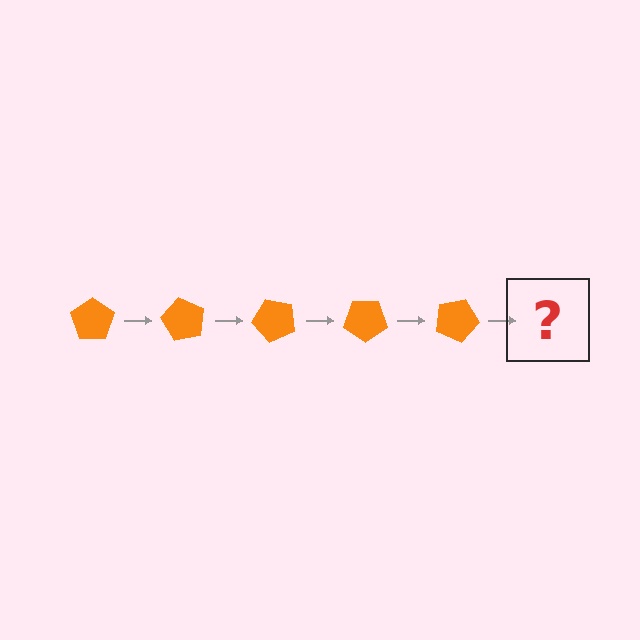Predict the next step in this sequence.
The next step is an orange pentagon rotated 300 degrees.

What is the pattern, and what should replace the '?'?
The pattern is that the pentagon rotates 60 degrees each step. The '?' should be an orange pentagon rotated 300 degrees.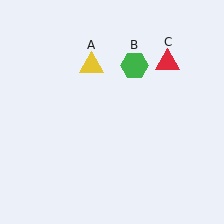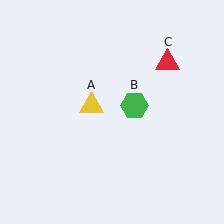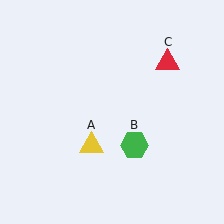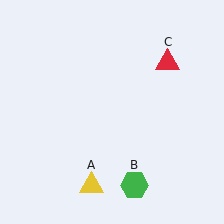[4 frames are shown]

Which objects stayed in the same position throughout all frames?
Red triangle (object C) remained stationary.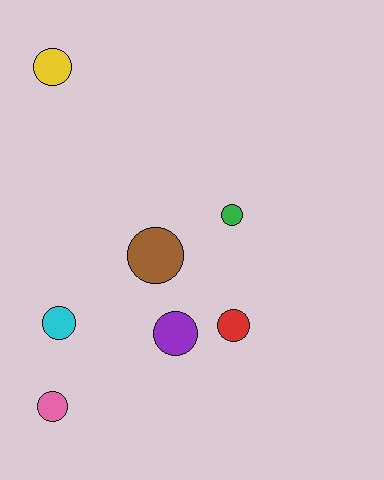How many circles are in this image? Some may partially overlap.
There are 7 circles.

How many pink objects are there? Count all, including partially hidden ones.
There is 1 pink object.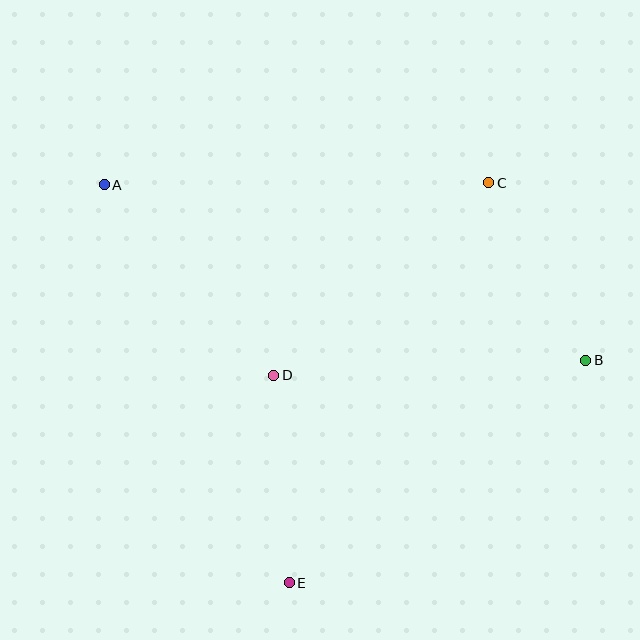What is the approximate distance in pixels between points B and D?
The distance between B and D is approximately 312 pixels.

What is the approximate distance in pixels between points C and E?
The distance between C and E is approximately 447 pixels.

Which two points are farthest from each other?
Points A and B are farthest from each other.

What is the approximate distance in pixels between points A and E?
The distance between A and E is approximately 439 pixels.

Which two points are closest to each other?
Points B and C are closest to each other.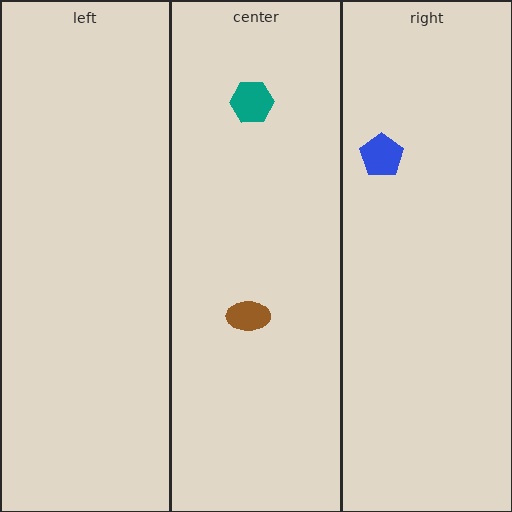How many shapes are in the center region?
2.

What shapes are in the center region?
The teal hexagon, the brown ellipse.